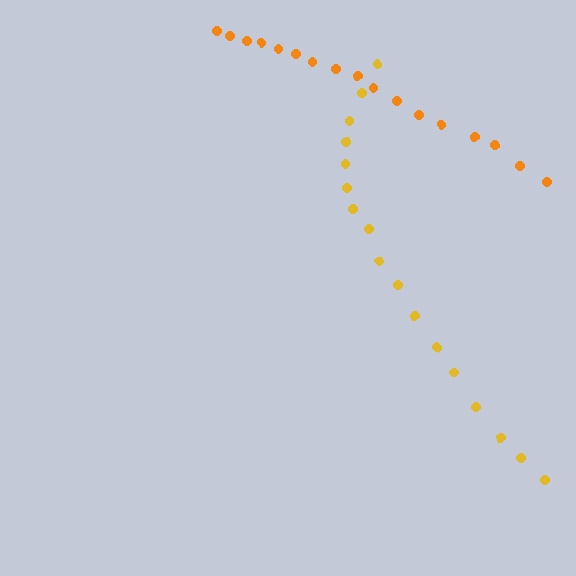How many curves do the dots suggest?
There are 2 distinct paths.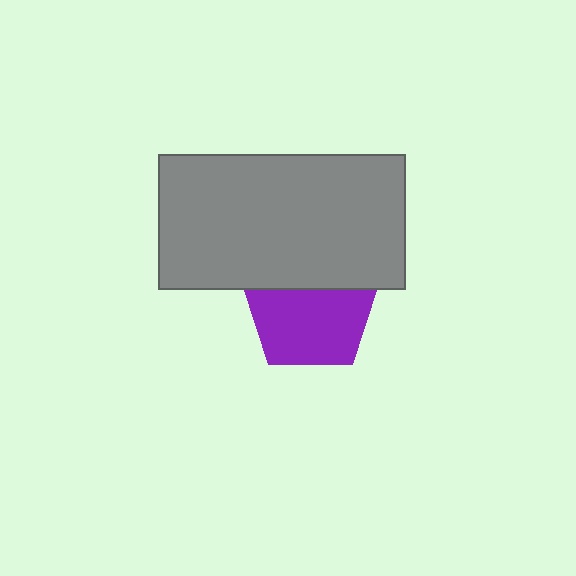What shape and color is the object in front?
The object in front is a gray rectangle.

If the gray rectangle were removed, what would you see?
You would see the complete purple pentagon.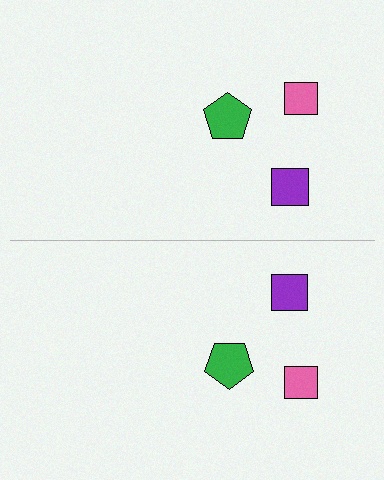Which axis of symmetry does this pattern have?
The pattern has a horizontal axis of symmetry running through the center of the image.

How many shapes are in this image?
There are 6 shapes in this image.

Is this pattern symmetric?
Yes, this pattern has bilateral (reflection) symmetry.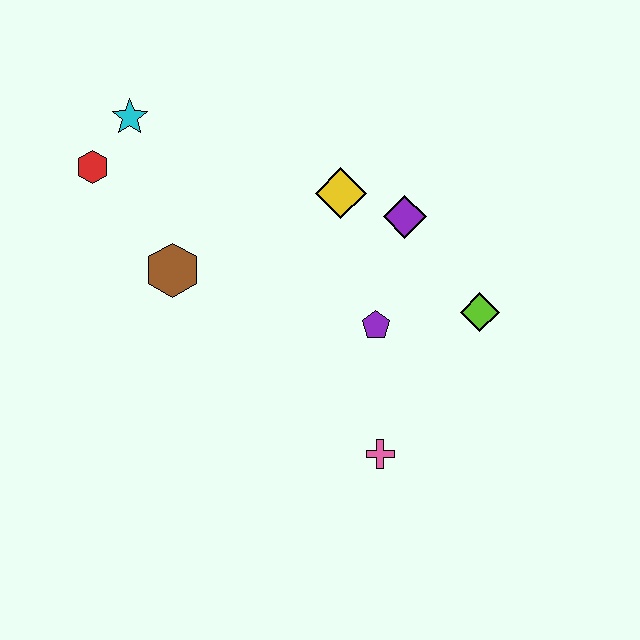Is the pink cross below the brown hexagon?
Yes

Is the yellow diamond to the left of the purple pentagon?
Yes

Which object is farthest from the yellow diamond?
The pink cross is farthest from the yellow diamond.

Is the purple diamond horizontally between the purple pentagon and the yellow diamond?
No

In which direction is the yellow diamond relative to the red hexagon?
The yellow diamond is to the right of the red hexagon.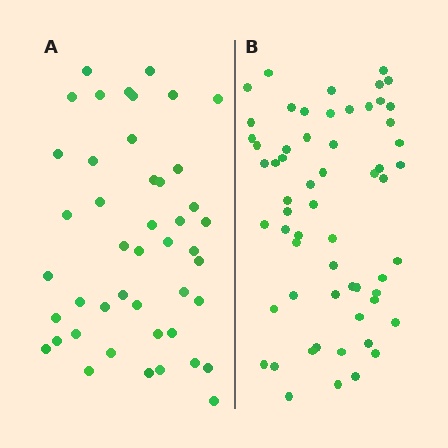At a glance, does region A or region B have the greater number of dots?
Region B (the right region) has more dots.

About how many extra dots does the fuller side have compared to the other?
Region B has approximately 15 more dots than region A.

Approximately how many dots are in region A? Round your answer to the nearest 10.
About 40 dots. (The exact count is 45, which rounds to 40.)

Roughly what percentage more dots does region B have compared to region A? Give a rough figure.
About 35% more.